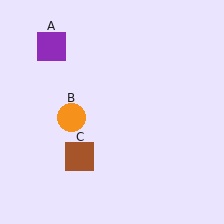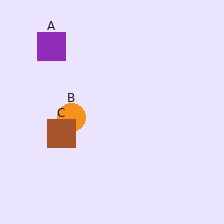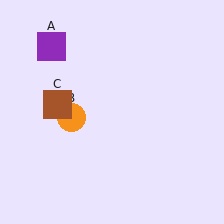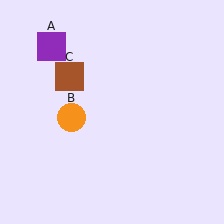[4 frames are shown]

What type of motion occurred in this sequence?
The brown square (object C) rotated clockwise around the center of the scene.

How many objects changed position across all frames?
1 object changed position: brown square (object C).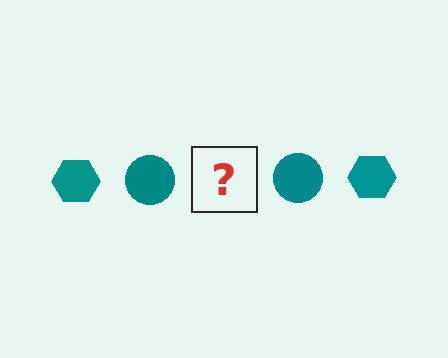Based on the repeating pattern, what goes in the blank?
The blank should be a teal hexagon.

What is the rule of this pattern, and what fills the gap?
The rule is that the pattern cycles through hexagon, circle shapes in teal. The gap should be filled with a teal hexagon.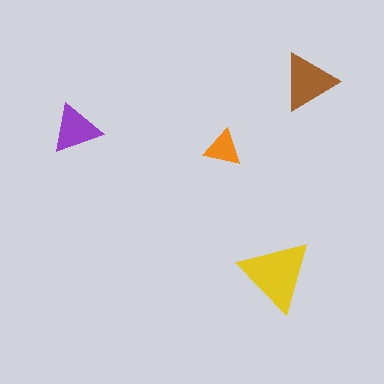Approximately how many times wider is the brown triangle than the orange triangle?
About 1.5 times wider.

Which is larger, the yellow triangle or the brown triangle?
The yellow one.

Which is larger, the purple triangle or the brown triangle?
The brown one.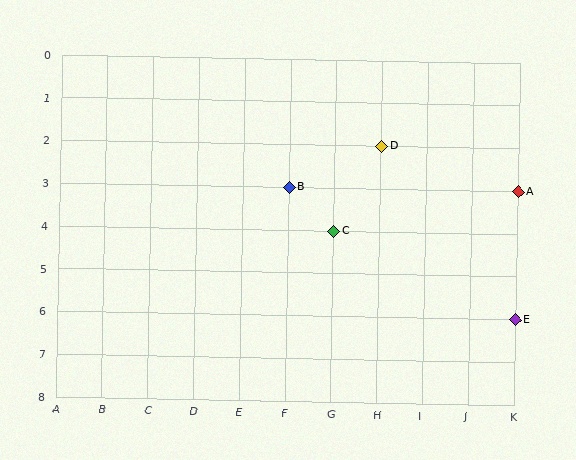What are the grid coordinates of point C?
Point C is at grid coordinates (G, 4).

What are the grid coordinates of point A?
Point A is at grid coordinates (K, 3).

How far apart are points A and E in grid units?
Points A and E are 3 rows apart.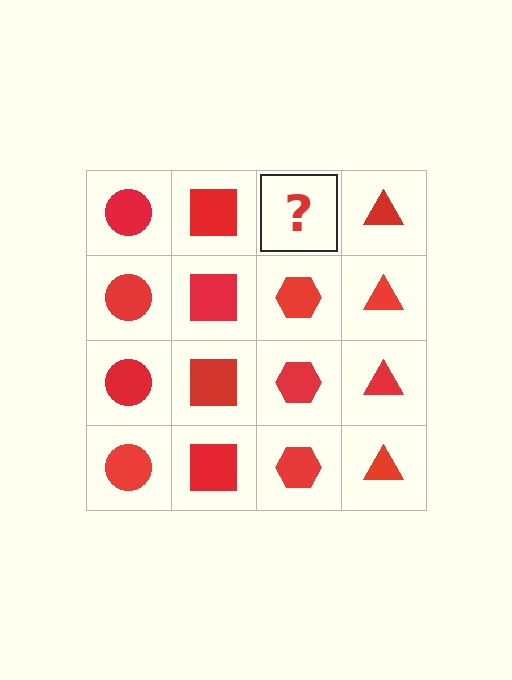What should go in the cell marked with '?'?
The missing cell should contain a red hexagon.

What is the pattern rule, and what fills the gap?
The rule is that each column has a consistent shape. The gap should be filled with a red hexagon.